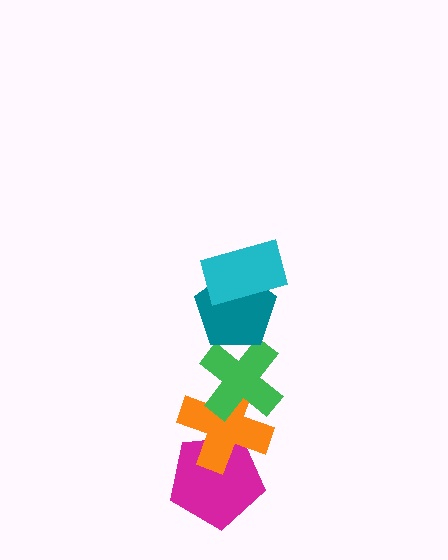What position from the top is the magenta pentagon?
The magenta pentagon is 5th from the top.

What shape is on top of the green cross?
The teal pentagon is on top of the green cross.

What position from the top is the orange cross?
The orange cross is 4th from the top.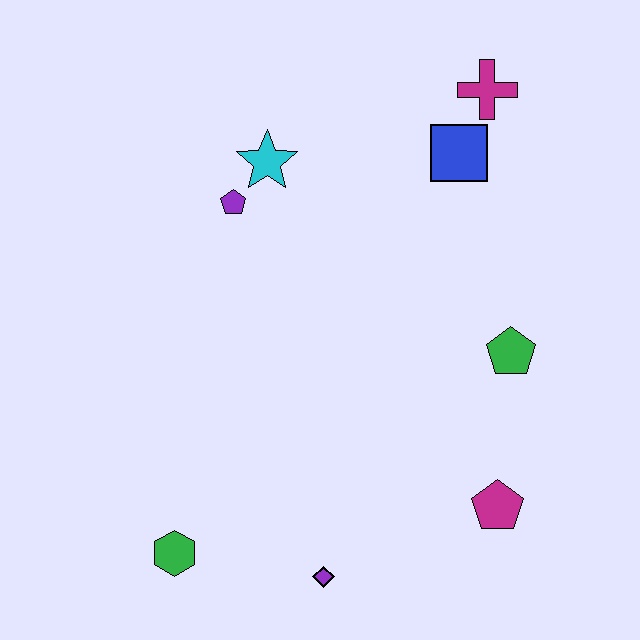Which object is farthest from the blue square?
The green hexagon is farthest from the blue square.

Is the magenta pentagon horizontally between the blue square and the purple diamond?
No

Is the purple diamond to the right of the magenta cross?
No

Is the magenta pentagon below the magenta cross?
Yes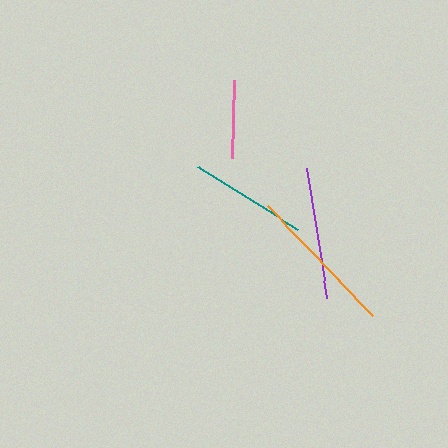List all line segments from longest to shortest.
From longest to shortest: orange, purple, teal, pink.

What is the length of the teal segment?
The teal segment is approximately 117 pixels long.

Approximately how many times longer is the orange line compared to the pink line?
The orange line is approximately 2.0 times the length of the pink line.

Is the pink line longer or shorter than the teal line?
The teal line is longer than the pink line.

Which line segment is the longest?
The orange line is the longest at approximately 152 pixels.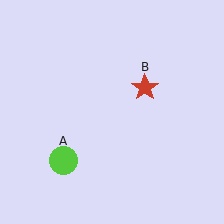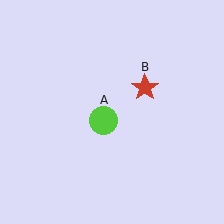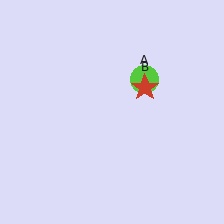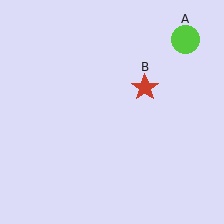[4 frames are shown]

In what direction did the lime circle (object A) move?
The lime circle (object A) moved up and to the right.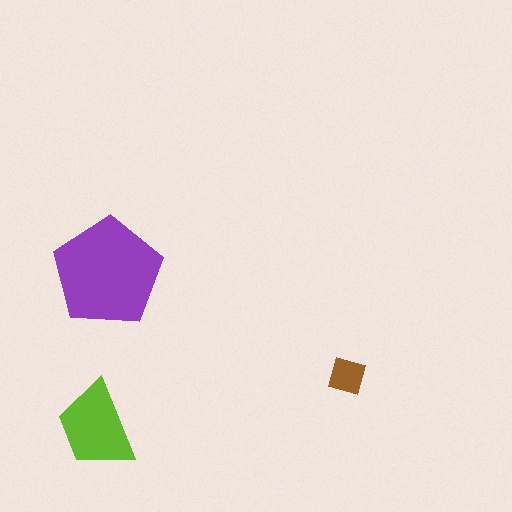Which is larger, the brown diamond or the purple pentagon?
The purple pentagon.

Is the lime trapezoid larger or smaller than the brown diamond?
Larger.